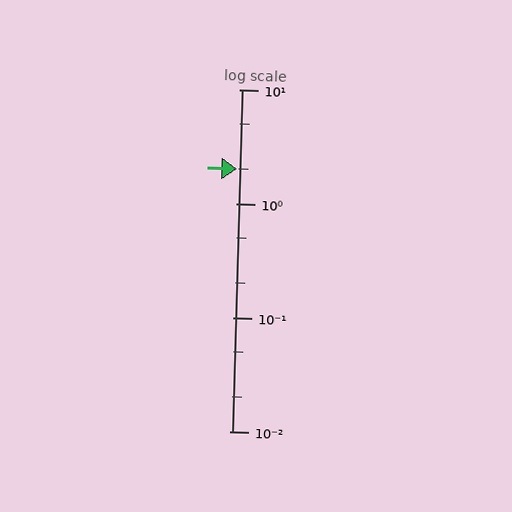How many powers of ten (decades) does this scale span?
The scale spans 3 decades, from 0.01 to 10.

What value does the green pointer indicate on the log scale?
The pointer indicates approximately 2.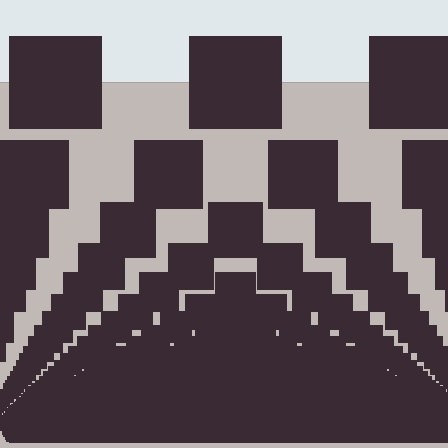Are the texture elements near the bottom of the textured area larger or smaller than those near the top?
Smaller. The gradient is inverted — elements near the bottom are smaller and denser.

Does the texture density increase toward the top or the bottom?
Density increases toward the bottom.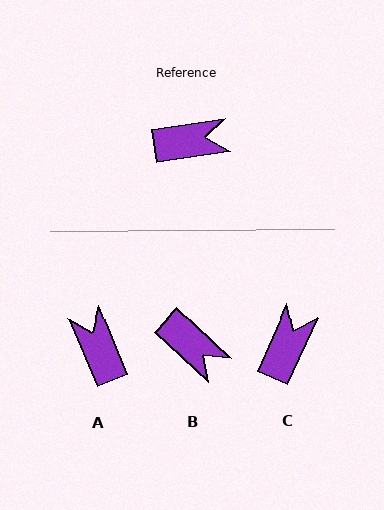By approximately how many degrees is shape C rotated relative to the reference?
Approximately 57 degrees counter-clockwise.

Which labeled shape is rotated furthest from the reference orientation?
A, about 104 degrees away.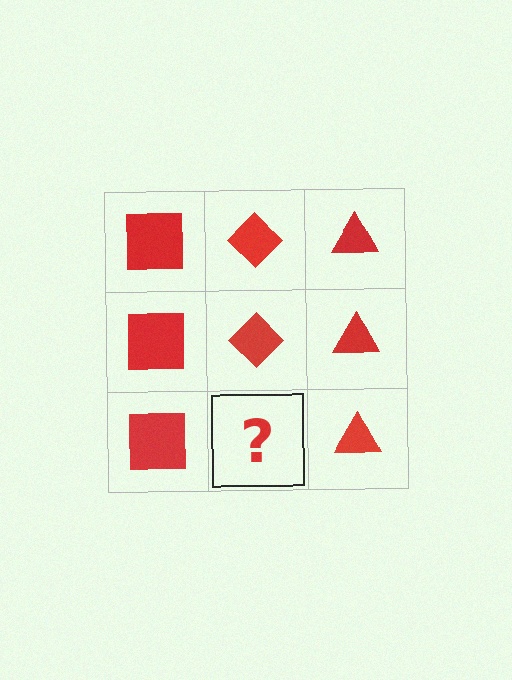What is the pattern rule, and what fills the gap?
The rule is that each column has a consistent shape. The gap should be filled with a red diamond.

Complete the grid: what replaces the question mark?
The question mark should be replaced with a red diamond.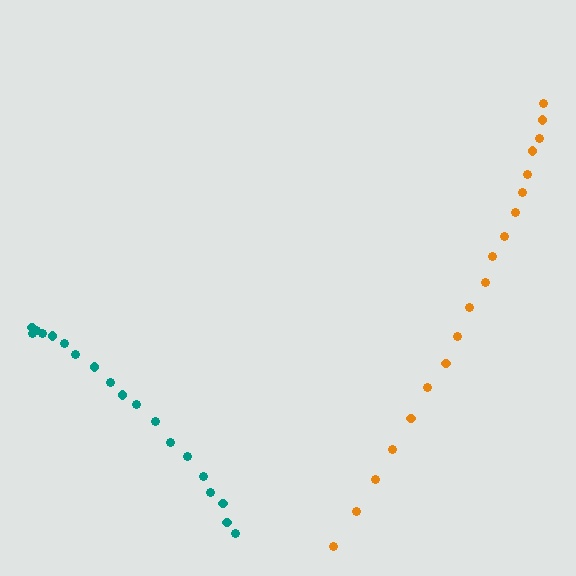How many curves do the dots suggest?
There are 2 distinct paths.